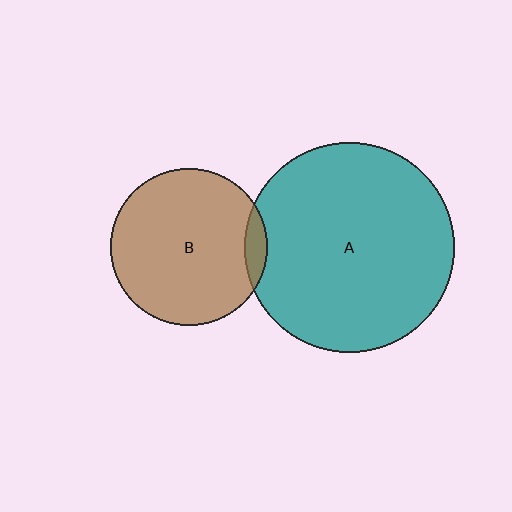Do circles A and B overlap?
Yes.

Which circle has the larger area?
Circle A (teal).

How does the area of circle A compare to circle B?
Approximately 1.8 times.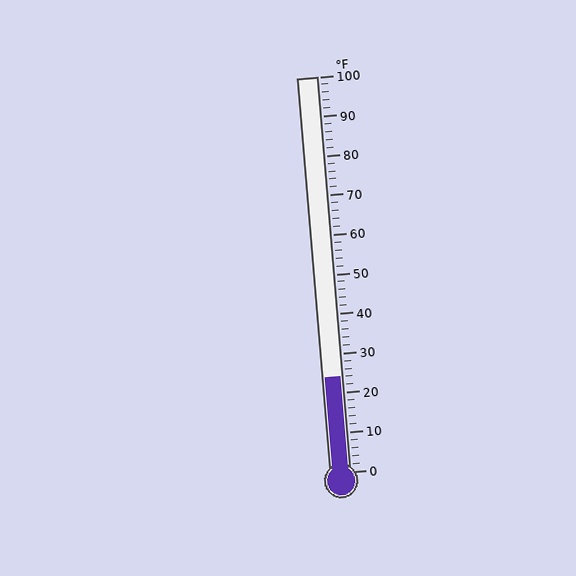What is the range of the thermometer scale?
The thermometer scale ranges from 0°F to 100°F.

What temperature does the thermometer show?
The thermometer shows approximately 24°F.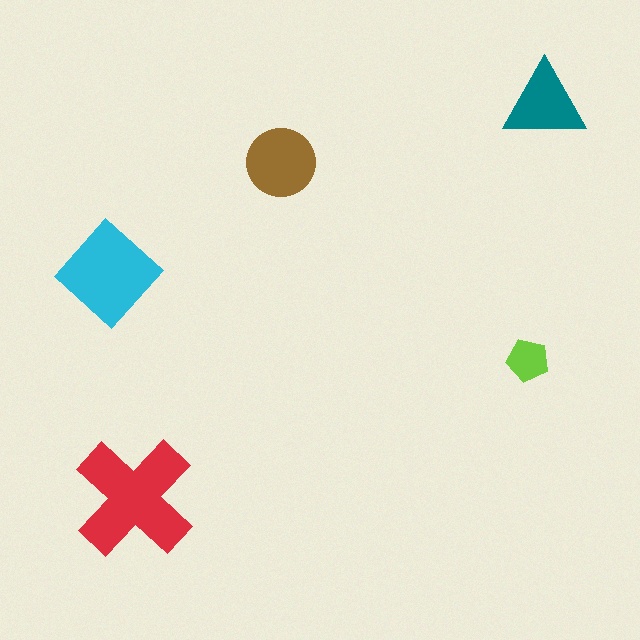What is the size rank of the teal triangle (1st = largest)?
4th.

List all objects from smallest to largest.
The lime pentagon, the teal triangle, the brown circle, the cyan diamond, the red cross.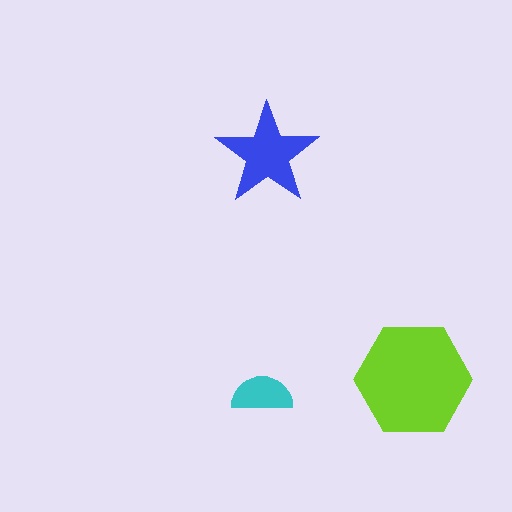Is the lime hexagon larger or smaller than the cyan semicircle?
Larger.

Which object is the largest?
The lime hexagon.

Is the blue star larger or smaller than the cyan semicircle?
Larger.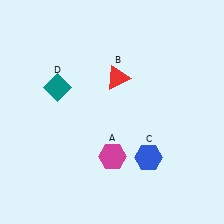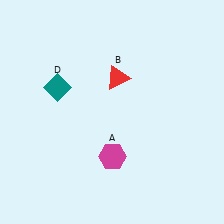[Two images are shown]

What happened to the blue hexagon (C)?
The blue hexagon (C) was removed in Image 2. It was in the bottom-right area of Image 1.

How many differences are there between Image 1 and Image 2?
There is 1 difference between the two images.